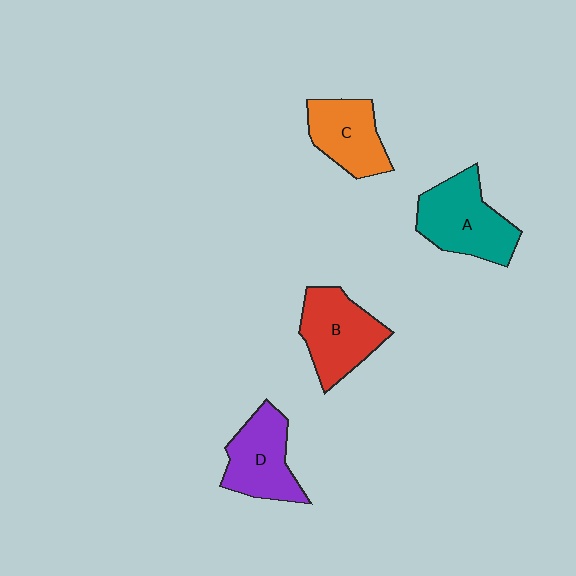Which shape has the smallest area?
Shape C (orange).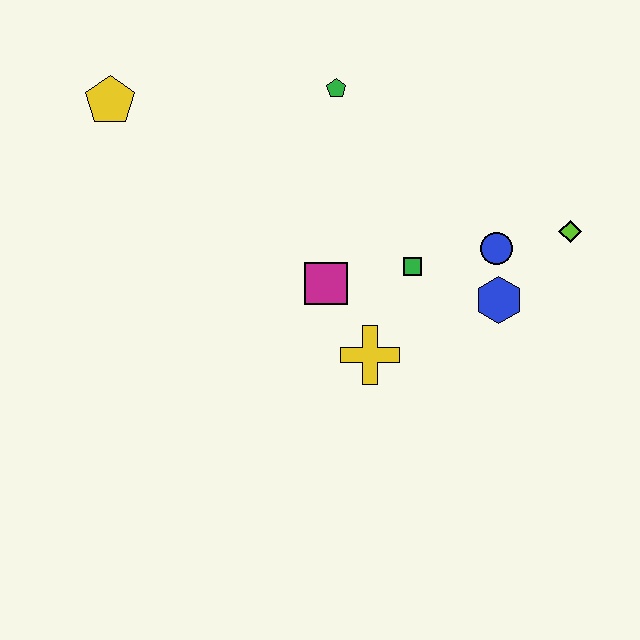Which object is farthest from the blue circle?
The yellow pentagon is farthest from the blue circle.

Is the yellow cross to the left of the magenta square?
No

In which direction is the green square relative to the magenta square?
The green square is to the right of the magenta square.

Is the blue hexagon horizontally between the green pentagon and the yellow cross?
No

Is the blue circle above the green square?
Yes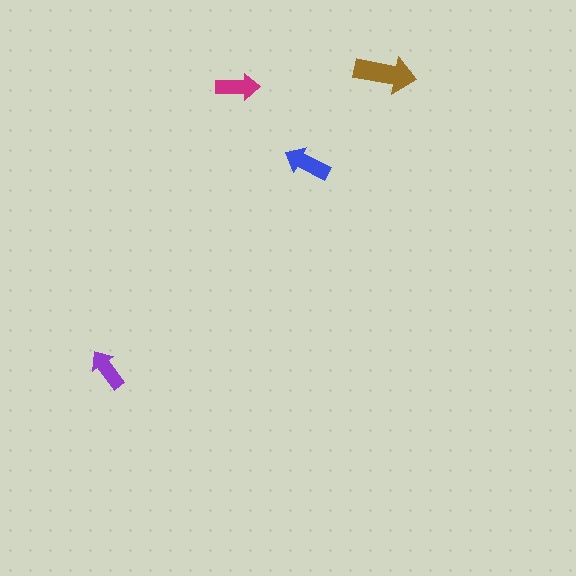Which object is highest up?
The brown arrow is topmost.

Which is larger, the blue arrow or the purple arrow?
The blue one.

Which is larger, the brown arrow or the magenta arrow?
The brown one.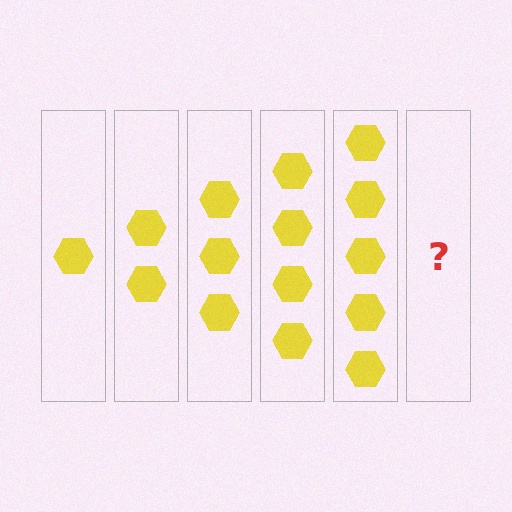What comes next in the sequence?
The next element should be 6 hexagons.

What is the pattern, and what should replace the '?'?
The pattern is that each step adds one more hexagon. The '?' should be 6 hexagons.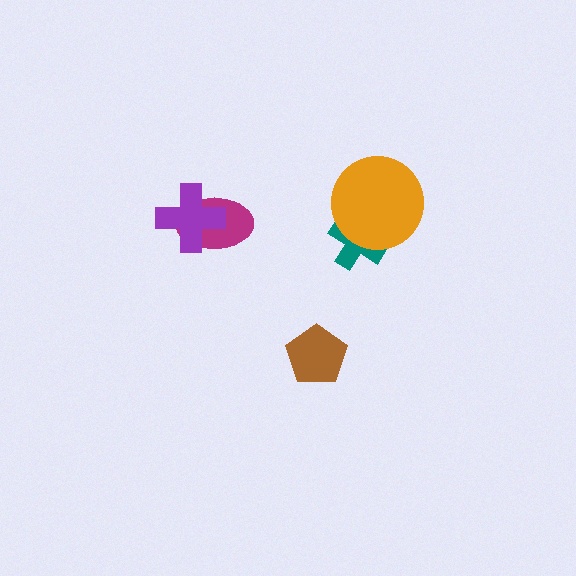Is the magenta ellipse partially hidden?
Yes, it is partially covered by another shape.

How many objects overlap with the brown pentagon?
0 objects overlap with the brown pentagon.